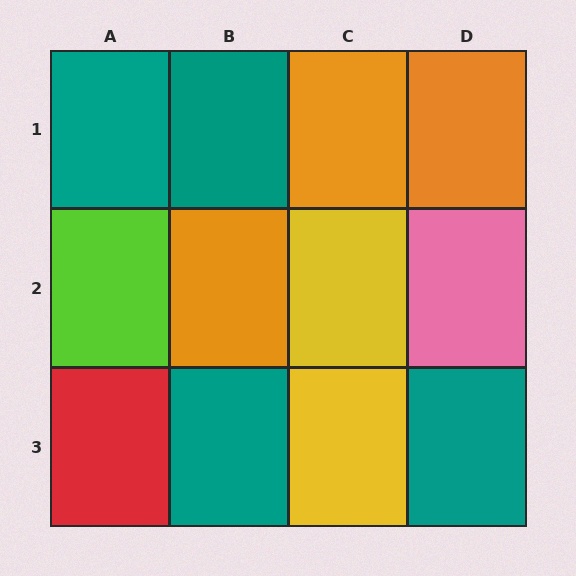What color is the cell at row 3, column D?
Teal.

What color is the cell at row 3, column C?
Yellow.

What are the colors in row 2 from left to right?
Lime, orange, yellow, pink.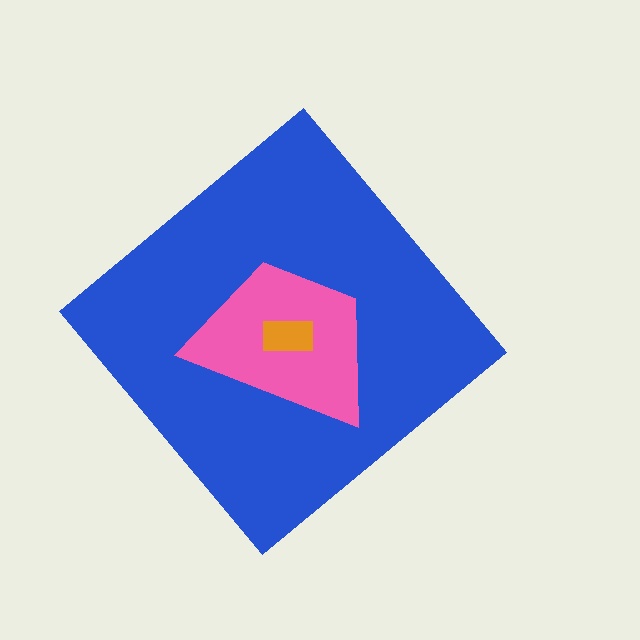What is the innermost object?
The orange rectangle.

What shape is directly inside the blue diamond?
The pink trapezoid.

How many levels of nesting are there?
3.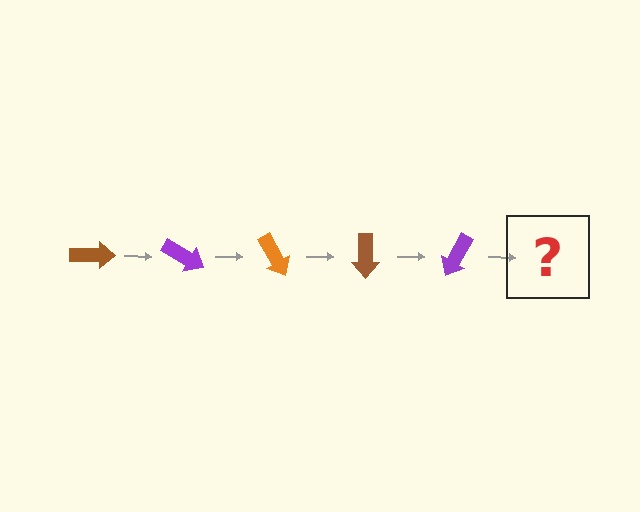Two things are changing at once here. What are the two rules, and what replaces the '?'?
The two rules are that it rotates 30 degrees each step and the color cycles through brown, purple, and orange. The '?' should be an orange arrow, rotated 150 degrees from the start.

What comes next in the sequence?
The next element should be an orange arrow, rotated 150 degrees from the start.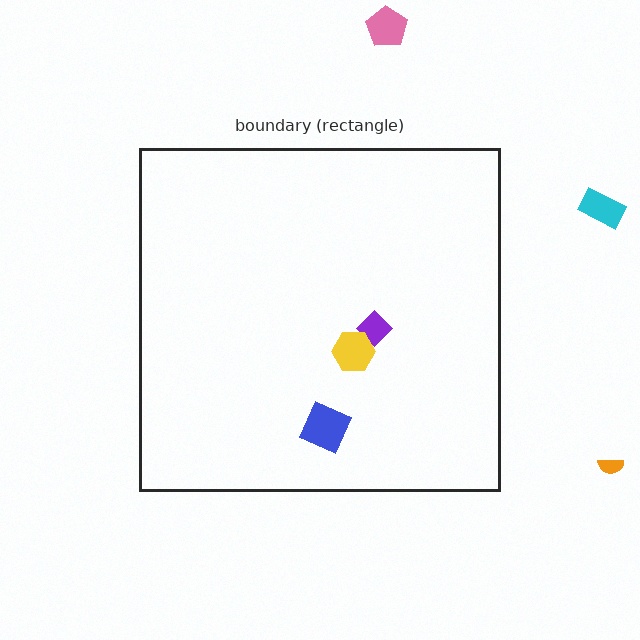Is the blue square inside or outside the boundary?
Inside.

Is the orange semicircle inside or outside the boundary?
Outside.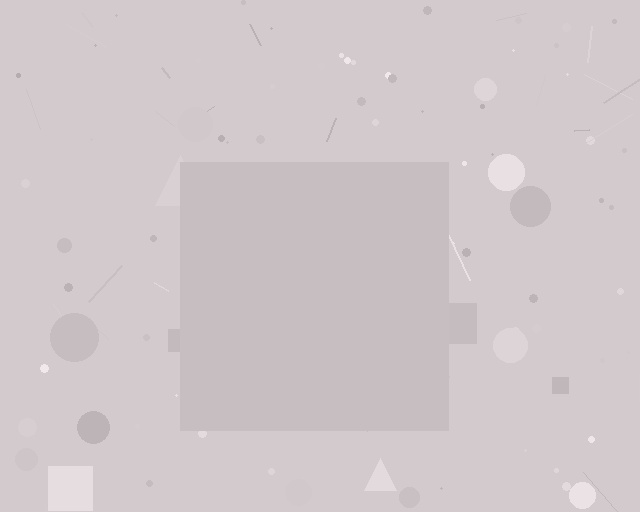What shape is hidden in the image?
A square is hidden in the image.